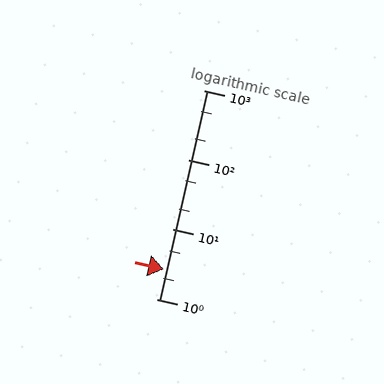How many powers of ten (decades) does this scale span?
The scale spans 3 decades, from 1 to 1000.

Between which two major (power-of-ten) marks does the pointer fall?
The pointer is between 1 and 10.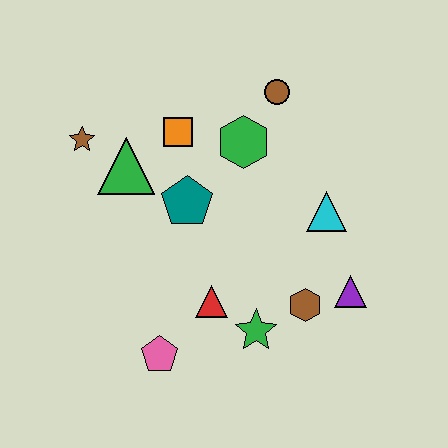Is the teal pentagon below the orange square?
Yes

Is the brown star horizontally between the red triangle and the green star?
No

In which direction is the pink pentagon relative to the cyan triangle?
The pink pentagon is to the left of the cyan triangle.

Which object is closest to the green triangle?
The brown star is closest to the green triangle.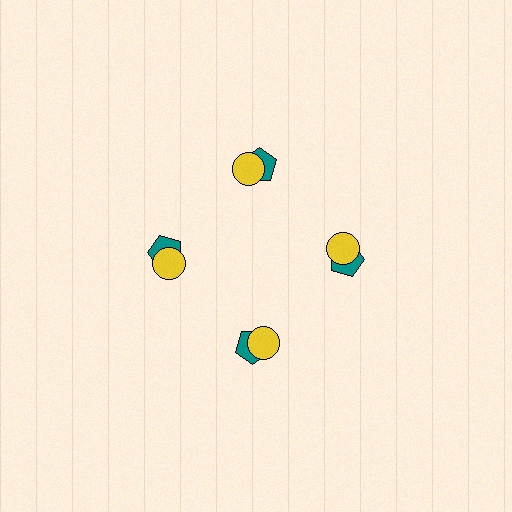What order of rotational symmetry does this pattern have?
This pattern has 4-fold rotational symmetry.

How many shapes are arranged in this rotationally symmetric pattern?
There are 8 shapes, arranged in 4 groups of 2.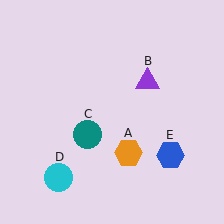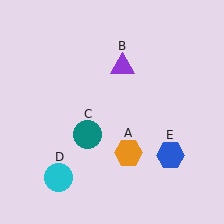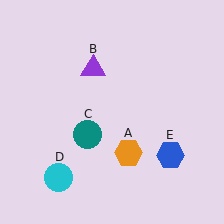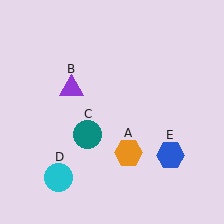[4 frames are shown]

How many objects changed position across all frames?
1 object changed position: purple triangle (object B).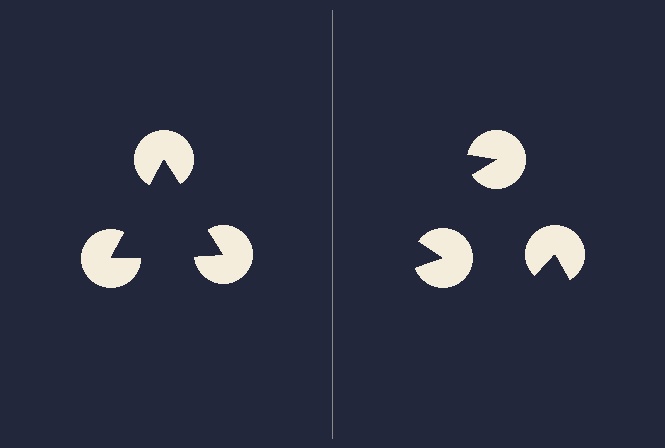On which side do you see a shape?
An illusory triangle appears on the left side. On the right side the wedge cuts are rotated, so no coherent shape forms.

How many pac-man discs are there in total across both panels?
6 — 3 on each side.